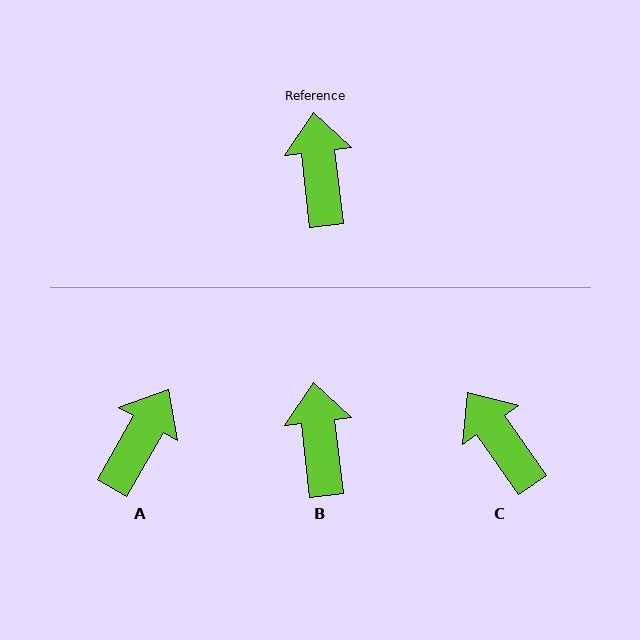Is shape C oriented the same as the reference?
No, it is off by about 28 degrees.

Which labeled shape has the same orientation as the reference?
B.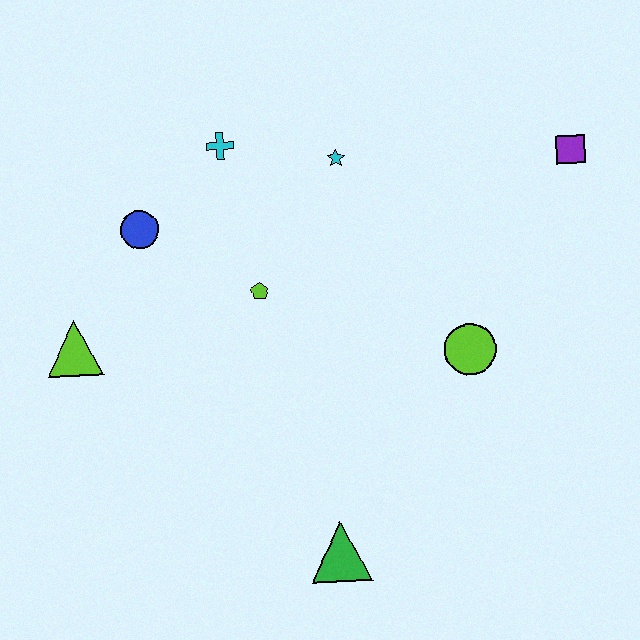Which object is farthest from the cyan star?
The green triangle is farthest from the cyan star.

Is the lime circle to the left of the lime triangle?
No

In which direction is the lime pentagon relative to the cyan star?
The lime pentagon is below the cyan star.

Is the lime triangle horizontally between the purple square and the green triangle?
No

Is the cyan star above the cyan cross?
No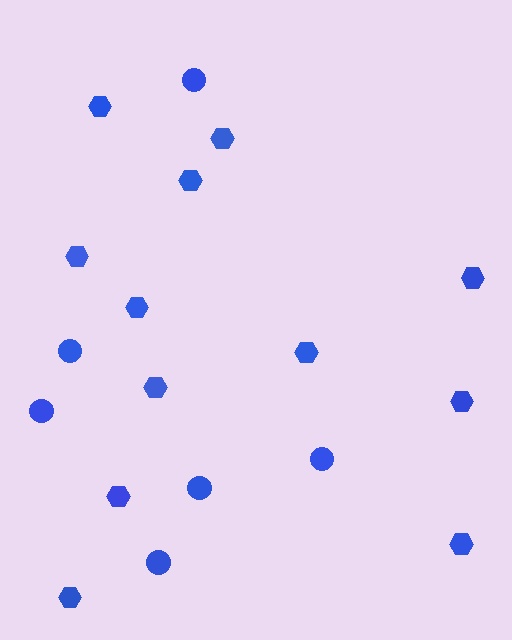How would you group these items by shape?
There are 2 groups: one group of circles (6) and one group of hexagons (12).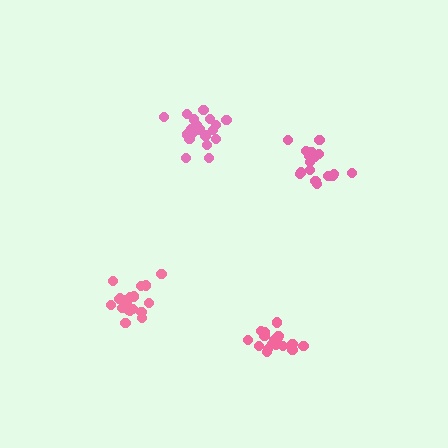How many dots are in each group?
Group 1: 17 dots, Group 2: 17 dots, Group 3: 19 dots, Group 4: 20 dots (73 total).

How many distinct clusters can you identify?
There are 4 distinct clusters.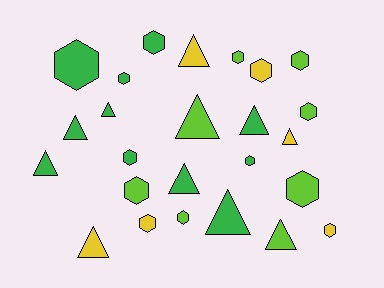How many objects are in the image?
There are 25 objects.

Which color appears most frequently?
Green, with 11 objects.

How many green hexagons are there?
There are 5 green hexagons.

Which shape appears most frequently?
Hexagon, with 14 objects.